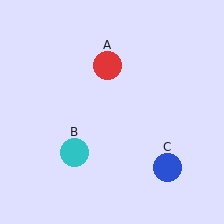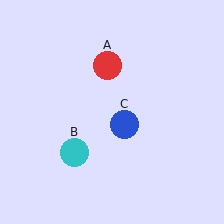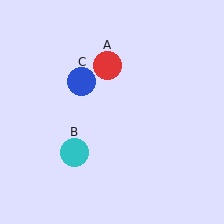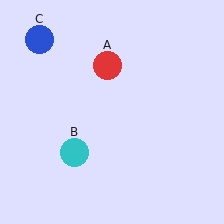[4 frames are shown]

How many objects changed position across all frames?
1 object changed position: blue circle (object C).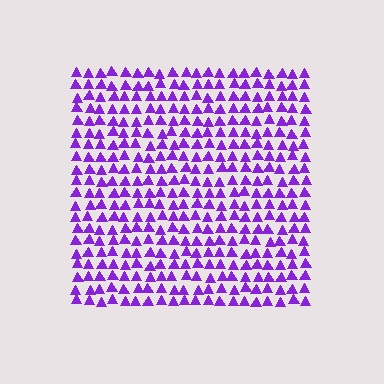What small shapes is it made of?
It is made of small triangles.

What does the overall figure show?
The overall figure shows a square.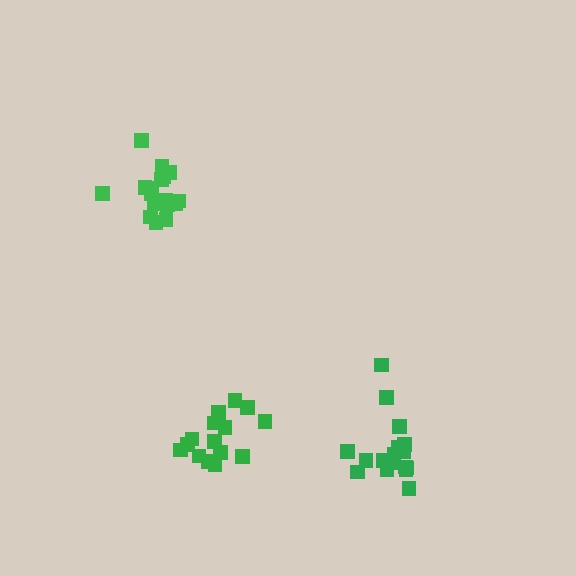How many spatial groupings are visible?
There are 3 spatial groupings.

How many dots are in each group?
Group 1: 15 dots, Group 2: 17 dots, Group 3: 17 dots (49 total).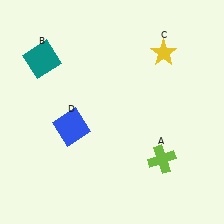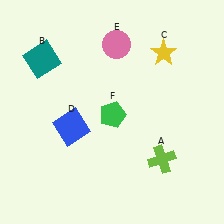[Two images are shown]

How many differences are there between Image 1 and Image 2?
There are 2 differences between the two images.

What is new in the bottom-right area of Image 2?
A green pentagon (F) was added in the bottom-right area of Image 2.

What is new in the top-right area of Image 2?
A pink circle (E) was added in the top-right area of Image 2.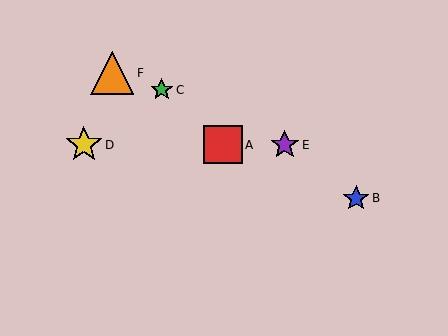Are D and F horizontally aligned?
No, D is at y≈145 and F is at y≈73.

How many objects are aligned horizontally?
3 objects (A, D, E) are aligned horizontally.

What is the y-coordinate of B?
Object B is at y≈198.